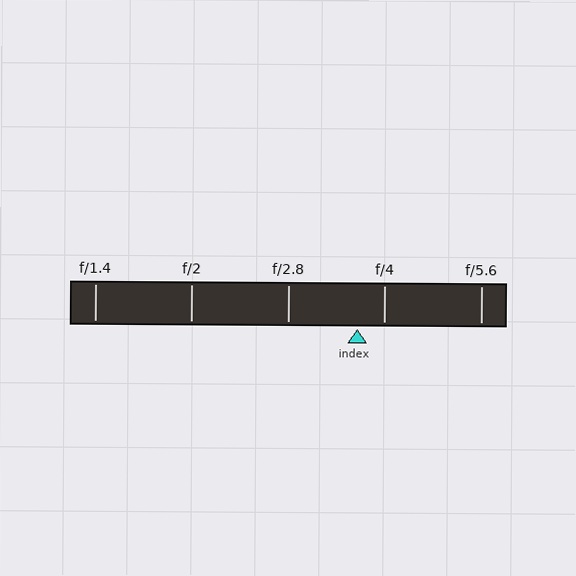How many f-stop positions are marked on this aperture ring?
There are 5 f-stop positions marked.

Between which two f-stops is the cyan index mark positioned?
The index mark is between f/2.8 and f/4.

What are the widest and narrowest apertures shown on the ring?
The widest aperture shown is f/1.4 and the narrowest is f/5.6.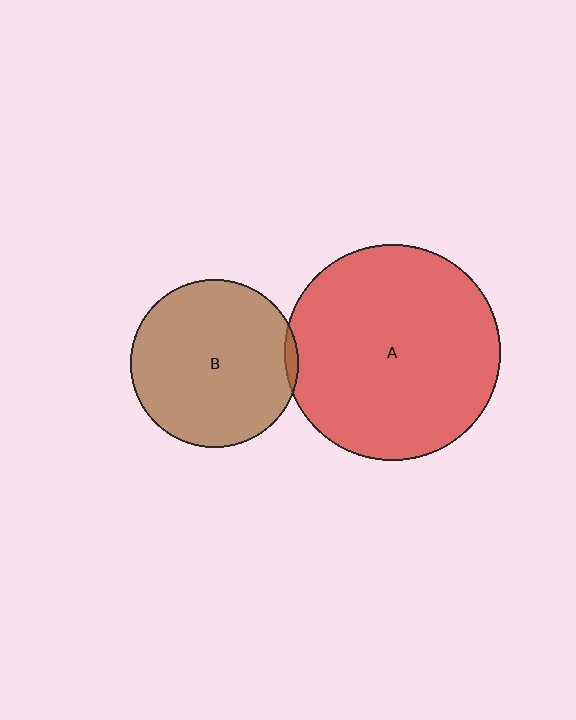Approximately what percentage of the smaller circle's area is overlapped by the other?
Approximately 5%.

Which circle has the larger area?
Circle A (red).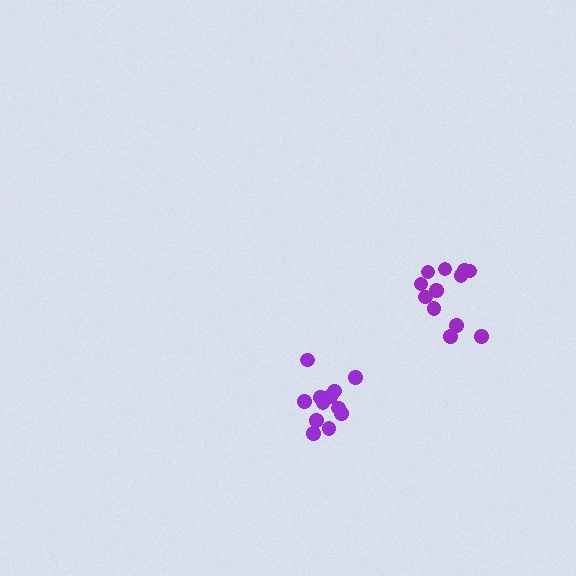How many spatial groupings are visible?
There are 2 spatial groupings.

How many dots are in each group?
Group 1: 12 dots, Group 2: 14 dots (26 total).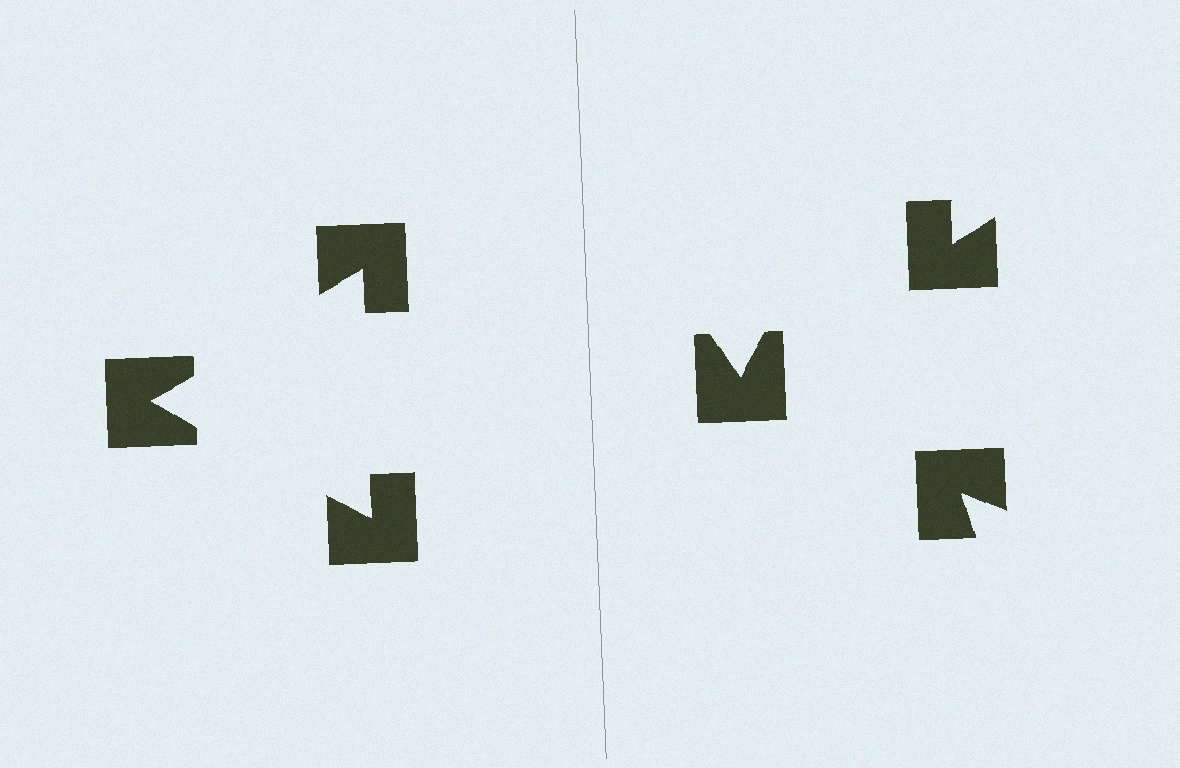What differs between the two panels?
The notched squares are positioned identically on both sides; only the wedge orientations differ. On the left they align to a triangle; on the right they are misaligned.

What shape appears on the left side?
An illusory triangle.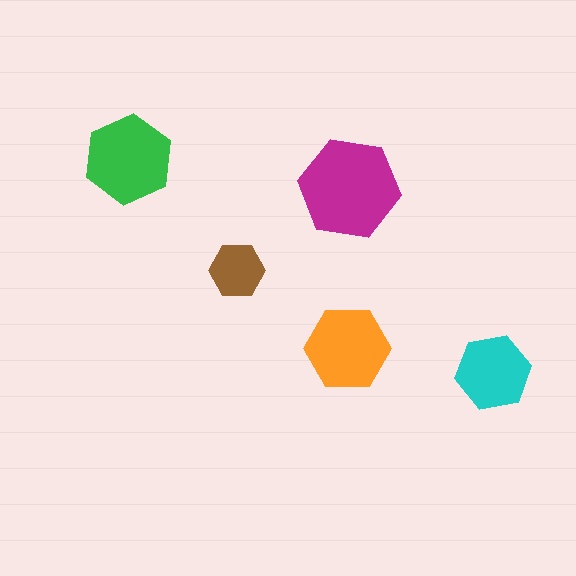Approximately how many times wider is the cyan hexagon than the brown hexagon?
About 1.5 times wider.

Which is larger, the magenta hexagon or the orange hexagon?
The magenta one.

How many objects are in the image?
There are 5 objects in the image.